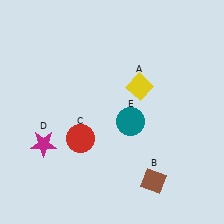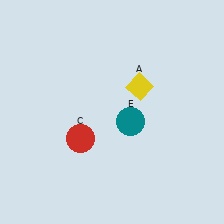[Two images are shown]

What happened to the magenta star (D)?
The magenta star (D) was removed in Image 2. It was in the bottom-left area of Image 1.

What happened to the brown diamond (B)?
The brown diamond (B) was removed in Image 2. It was in the bottom-right area of Image 1.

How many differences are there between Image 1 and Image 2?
There are 2 differences between the two images.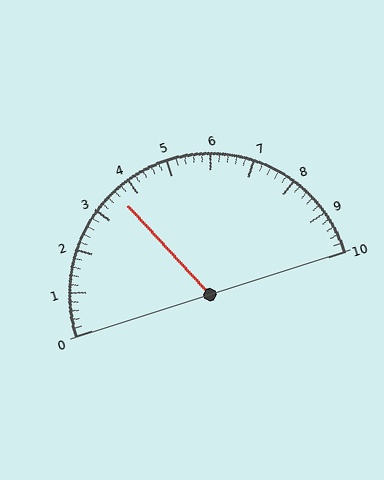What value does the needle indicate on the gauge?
The needle indicates approximately 3.6.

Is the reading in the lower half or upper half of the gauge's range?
The reading is in the lower half of the range (0 to 10).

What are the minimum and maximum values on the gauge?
The gauge ranges from 0 to 10.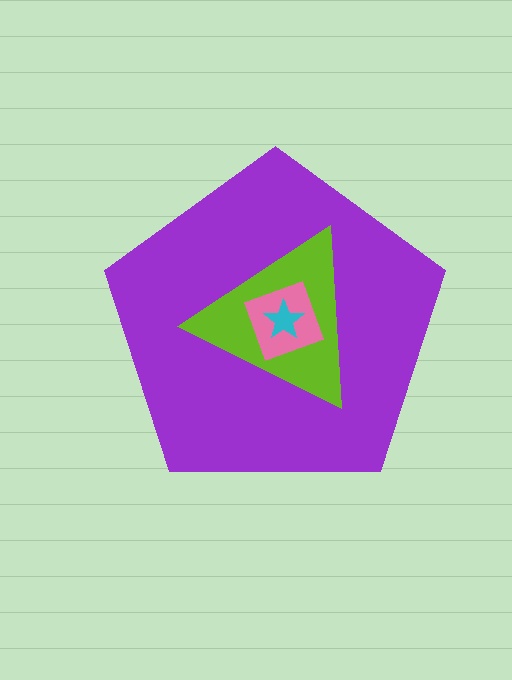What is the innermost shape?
The cyan star.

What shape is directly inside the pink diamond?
The cyan star.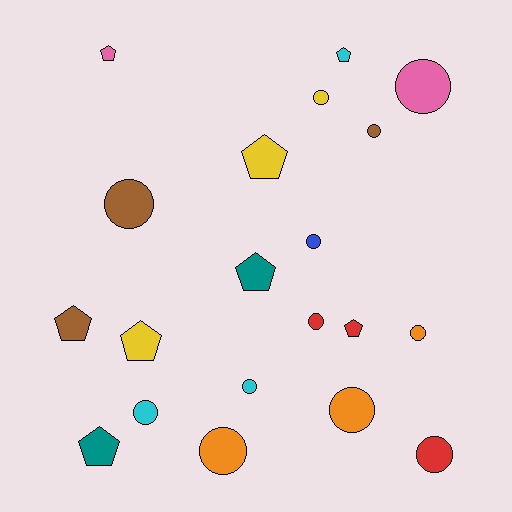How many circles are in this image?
There are 12 circles.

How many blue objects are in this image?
There is 1 blue object.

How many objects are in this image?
There are 20 objects.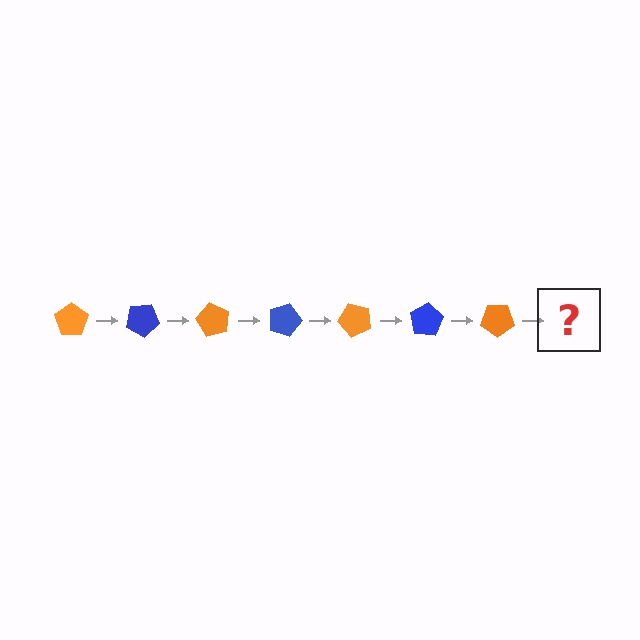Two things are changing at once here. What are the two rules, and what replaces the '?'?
The two rules are that it rotates 30 degrees each step and the color cycles through orange and blue. The '?' should be a blue pentagon, rotated 210 degrees from the start.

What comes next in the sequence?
The next element should be a blue pentagon, rotated 210 degrees from the start.